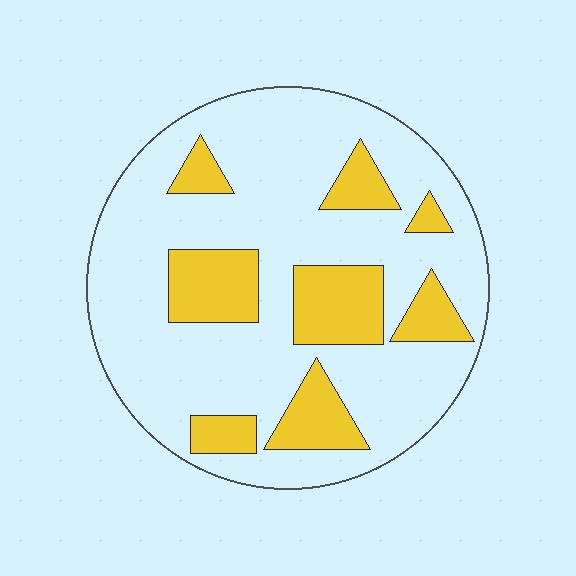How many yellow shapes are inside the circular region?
8.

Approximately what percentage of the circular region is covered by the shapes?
Approximately 25%.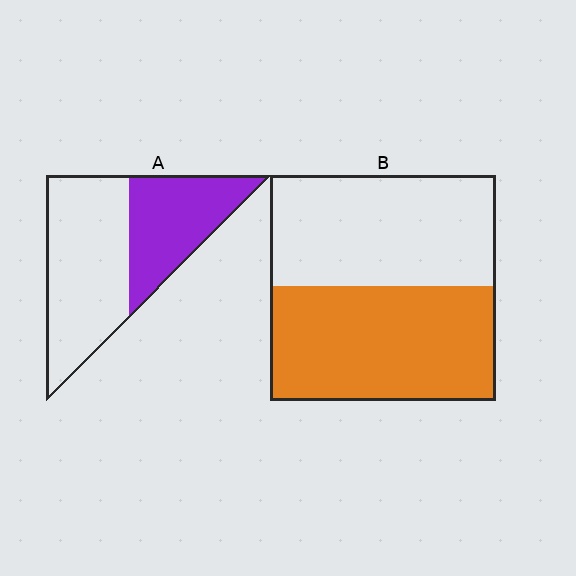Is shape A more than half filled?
No.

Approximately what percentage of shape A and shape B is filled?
A is approximately 40% and B is approximately 50%.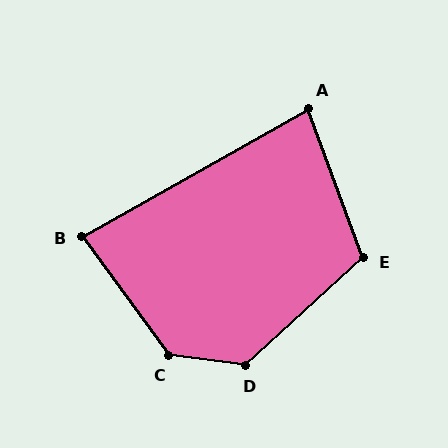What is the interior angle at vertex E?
Approximately 112 degrees (obtuse).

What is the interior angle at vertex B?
Approximately 83 degrees (acute).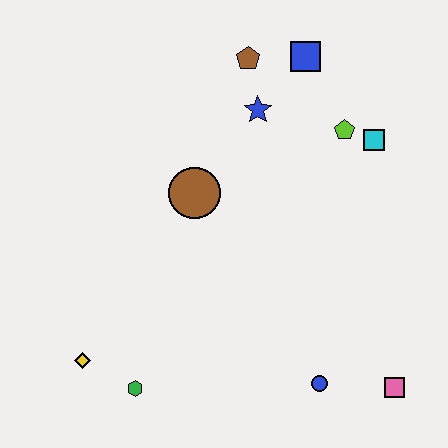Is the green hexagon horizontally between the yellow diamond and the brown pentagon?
Yes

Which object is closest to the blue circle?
The pink square is closest to the blue circle.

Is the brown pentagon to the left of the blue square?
Yes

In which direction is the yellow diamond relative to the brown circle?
The yellow diamond is below the brown circle.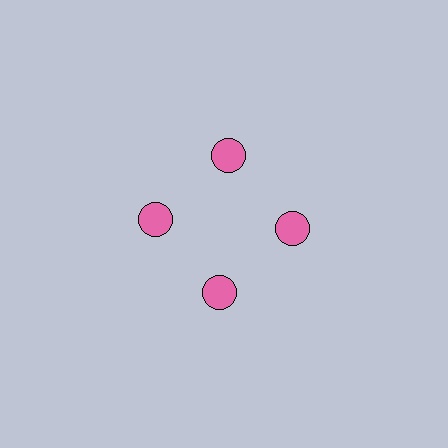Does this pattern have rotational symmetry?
Yes, this pattern has 4-fold rotational symmetry. It looks the same after rotating 90 degrees around the center.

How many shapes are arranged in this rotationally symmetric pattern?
There are 4 shapes, arranged in 4 groups of 1.